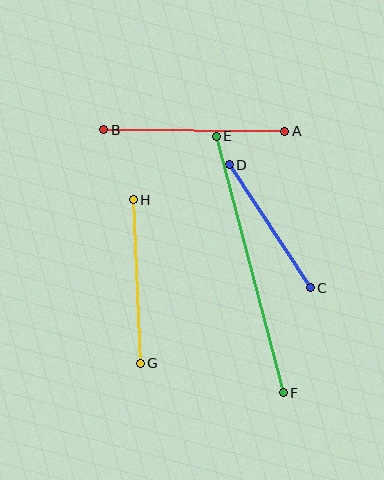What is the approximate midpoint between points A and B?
The midpoint is at approximately (194, 130) pixels.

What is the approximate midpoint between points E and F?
The midpoint is at approximately (250, 265) pixels.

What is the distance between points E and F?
The distance is approximately 265 pixels.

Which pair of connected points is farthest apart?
Points E and F are farthest apart.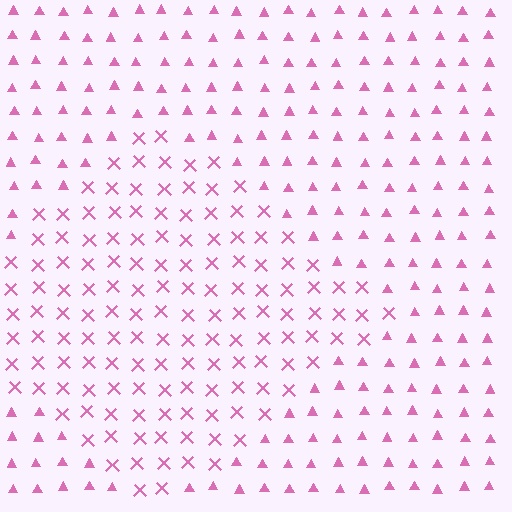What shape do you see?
I see a diamond.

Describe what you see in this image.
The image is filled with small pink elements arranged in a uniform grid. A diamond-shaped region contains X marks, while the surrounding area contains triangles. The boundary is defined purely by the change in element shape.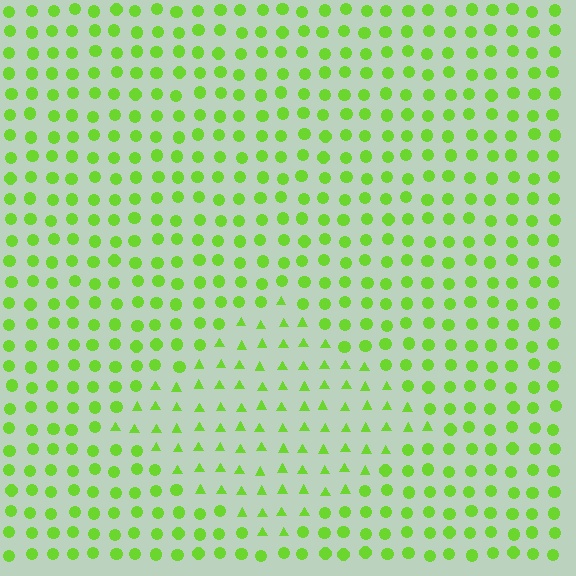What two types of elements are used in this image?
The image uses triangles inside the diamond region and circles outside it.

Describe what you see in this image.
The image is filled with small lime elements arranged in a uniform grid. A diamond-shaped region contains triangles, while the surrounding area contains circles. The boundary is defined purely by the change in element shape.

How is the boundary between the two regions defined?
The boundary is defined by a change in element shape: triangles inside vs. circles outside. All elements share the same color and spacing.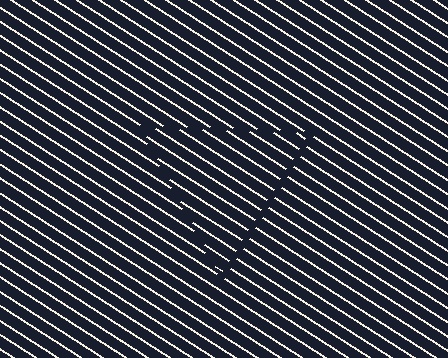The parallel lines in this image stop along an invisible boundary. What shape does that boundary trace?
An illusory triangle. The interior of the shape contains the same grating, shifted by half a period — the contour is defined by the phase discontinuity where line-ends from the inner and outer gratings abut.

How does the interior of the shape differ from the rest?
The interior of the shape contains the same grating, shifted by half a period — the contour is defined by the phase discontinuity where line-ends from the inner and outer gratings abut.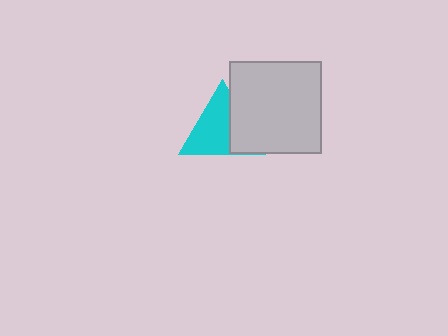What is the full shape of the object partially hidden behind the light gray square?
The partially hidden object is a cyan triangle.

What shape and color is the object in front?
The object in front is a light gray square.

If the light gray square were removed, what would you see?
You would see the complete cyan triangle.